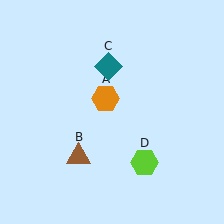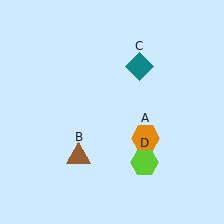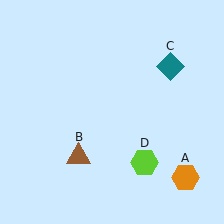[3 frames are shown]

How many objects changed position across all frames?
2 objects changed position: orange hexagon (object A), teal diamond (object C).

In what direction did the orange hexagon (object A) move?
The orange hexagon (object A) moved down and to the right.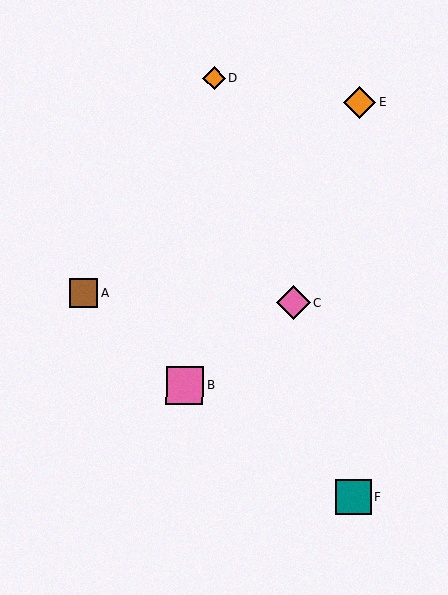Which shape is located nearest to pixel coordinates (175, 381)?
The pink square (labeled B) at (184, 385) is nearest to that location.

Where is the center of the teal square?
The center of the teal square is at (354, 496).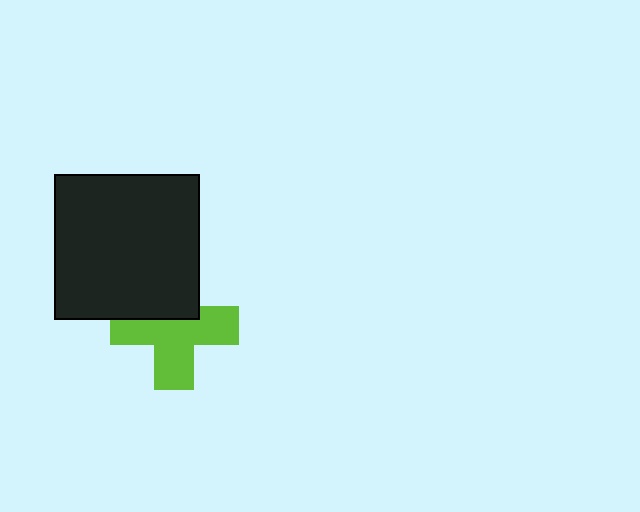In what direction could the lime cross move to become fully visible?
The lime cross could move down. That would shift it out from behind the black square entirely.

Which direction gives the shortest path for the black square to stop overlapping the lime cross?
Moving up gives the shortest separation.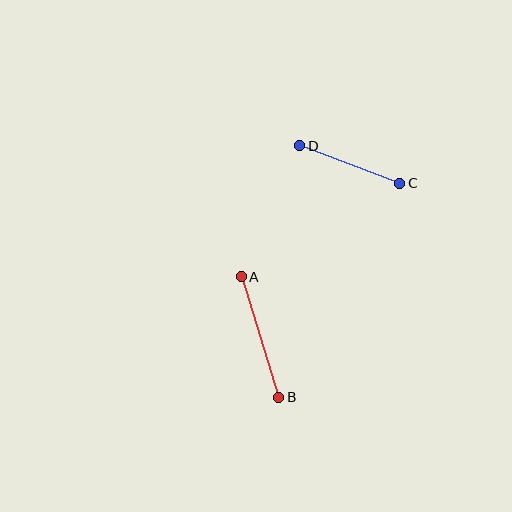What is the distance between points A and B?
The distance is approximately 127 pixels.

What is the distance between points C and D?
The distance is approximately 107 pixels.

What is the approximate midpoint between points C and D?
The midpoint is at approximately (350, 165) pixels.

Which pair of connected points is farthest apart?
Points A and B are farthest apart.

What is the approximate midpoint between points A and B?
The midpoint is at approximately (260, 337) pixels.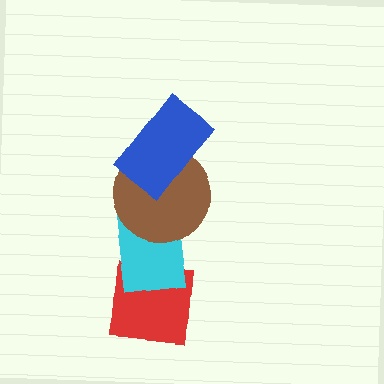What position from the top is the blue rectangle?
The blue rectangle is 1st from the top.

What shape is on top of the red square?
The cyan rectangle is on top of the red square.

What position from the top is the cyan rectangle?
The cyan rectangle is 3rd from the top.